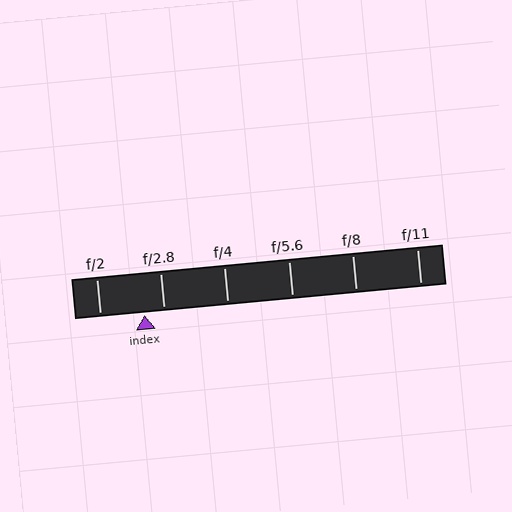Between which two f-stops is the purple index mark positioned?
The index mark is between f/2 and f/2.8.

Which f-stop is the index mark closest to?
The index mark is closest to f/2.8.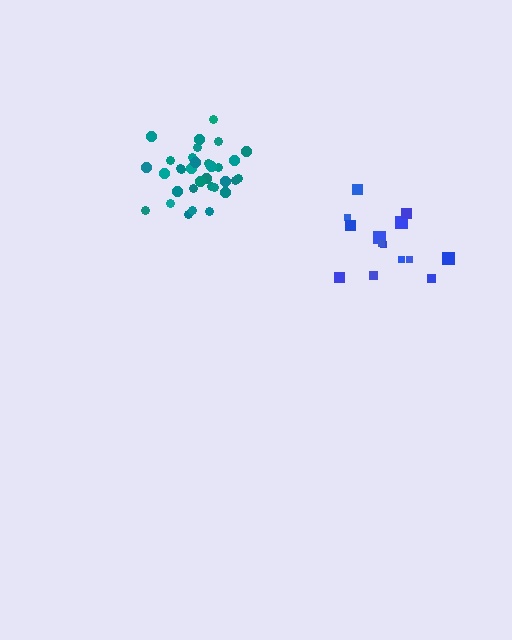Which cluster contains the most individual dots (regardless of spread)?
Teal (33).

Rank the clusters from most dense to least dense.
teal, blue.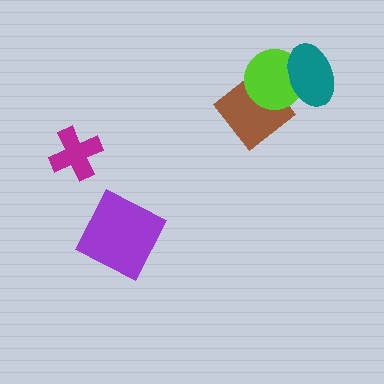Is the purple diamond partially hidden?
No, no other shape covers it.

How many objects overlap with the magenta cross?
0 objects overlap with the magenta cross.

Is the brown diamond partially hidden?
Yes, it is partially covered by another shape.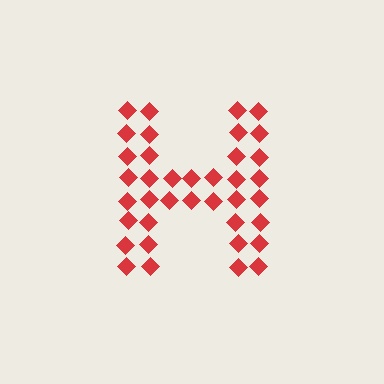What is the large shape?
The large shape is the letter H.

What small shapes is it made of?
It is made of small diamonds.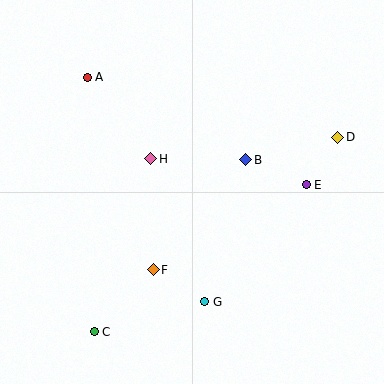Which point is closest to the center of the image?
Point H at (151, 159) is closest to the center.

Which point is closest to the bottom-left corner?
Point C is closest to the bottom-left corner.